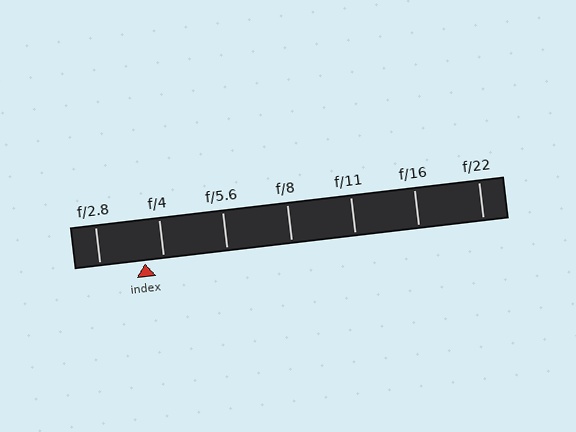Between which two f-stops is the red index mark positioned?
The index mark is between f/2.8 and f/4.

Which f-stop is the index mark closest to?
The index mark is closest to f/4.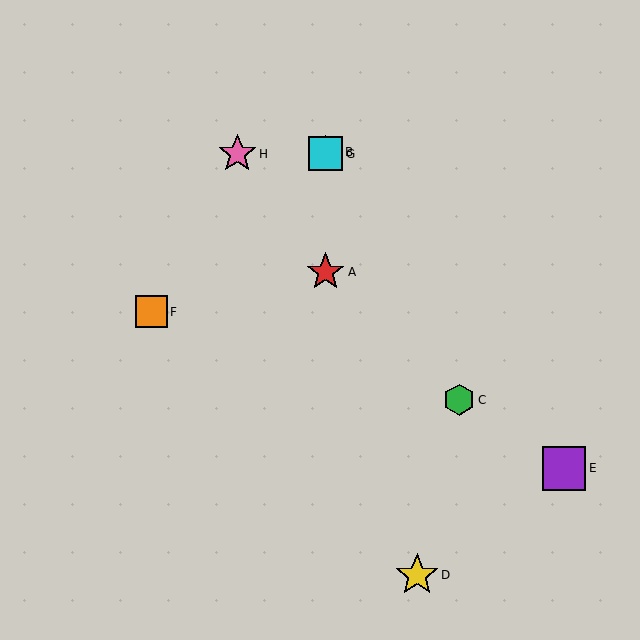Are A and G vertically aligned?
Yes, both are at x≈325.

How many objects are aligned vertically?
3 objects (A, B, G) are aligned vertically.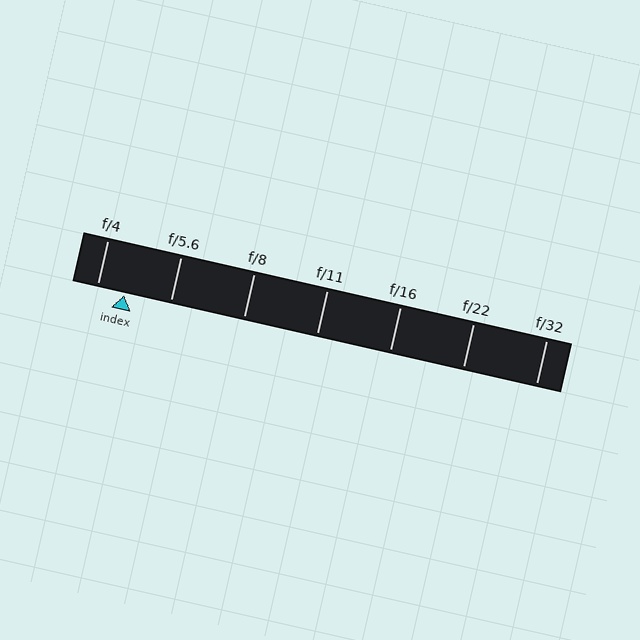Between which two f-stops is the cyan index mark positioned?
The index mark is between f/4 and f/5.6.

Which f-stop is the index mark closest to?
The index mark is closest to f/4.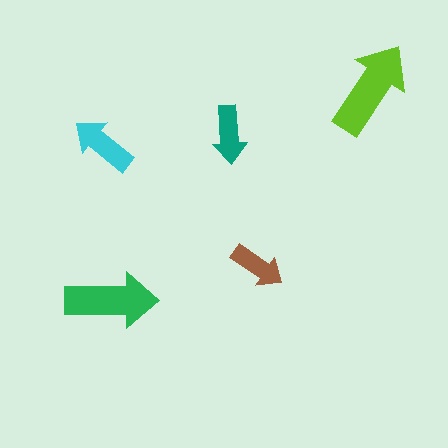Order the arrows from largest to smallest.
the lime one, the green one, the cyan one, the teal one, the brown one.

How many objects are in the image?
There are 5 objects in the image.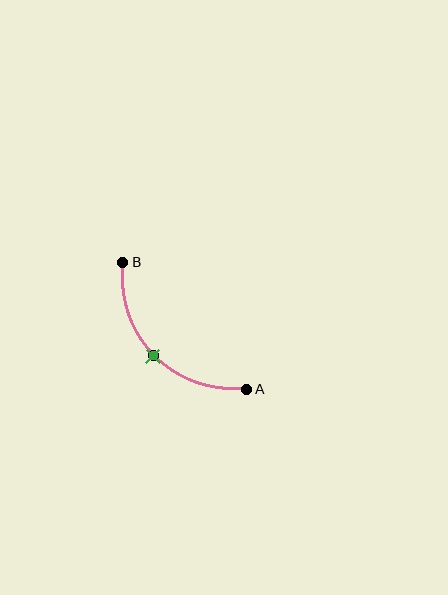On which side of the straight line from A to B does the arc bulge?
The arc bulges below and to the left of the straight line connecting A and B.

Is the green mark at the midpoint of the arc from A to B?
Yes. The green mark lies on the arc at equal arc-length from both A and B — it is the arc midpoint.